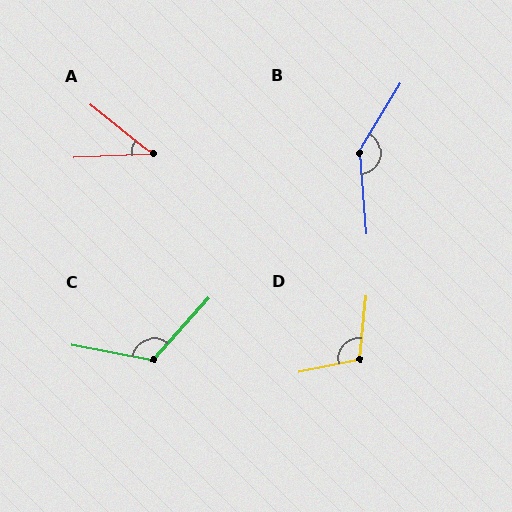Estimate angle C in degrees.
Approximately 121 degrees.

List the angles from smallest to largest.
A (42°), D (108°), C (121°), B (144°).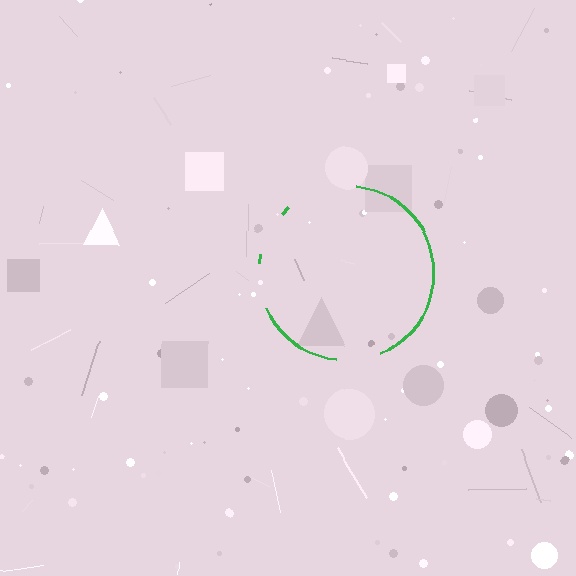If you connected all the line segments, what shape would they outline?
They would outline a circle.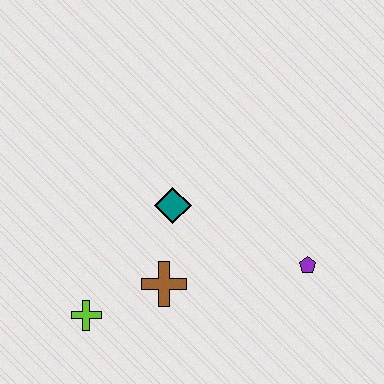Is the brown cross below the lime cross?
No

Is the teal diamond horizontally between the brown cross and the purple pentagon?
Yes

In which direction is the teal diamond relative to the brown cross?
The teal diamond is above the brown cross.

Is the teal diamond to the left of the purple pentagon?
Yes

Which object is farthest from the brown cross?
The purple pentagon is farthest from the brown cross.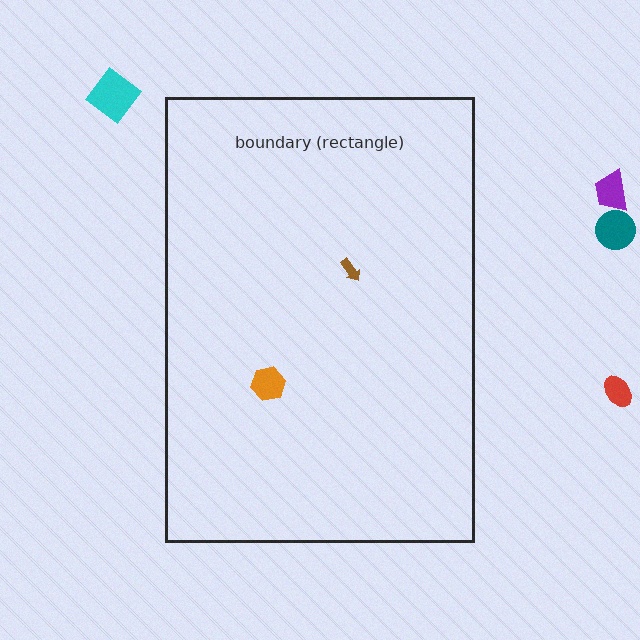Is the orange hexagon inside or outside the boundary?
Inside.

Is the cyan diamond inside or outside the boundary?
Outside.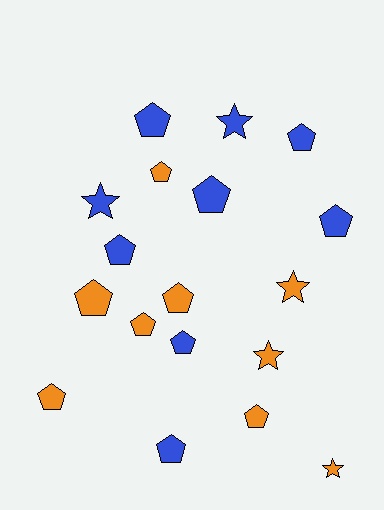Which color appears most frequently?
Blue, with 9 objects.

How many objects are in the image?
There are 18 objects.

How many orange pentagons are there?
There are 6 orange pentagons.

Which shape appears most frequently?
Pentagon, with 13 objects.